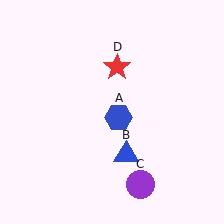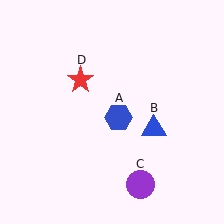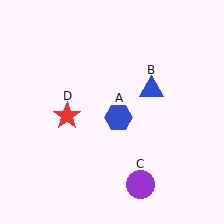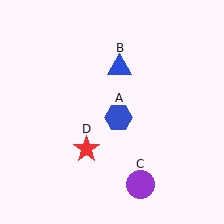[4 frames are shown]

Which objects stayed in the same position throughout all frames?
Blue hexagon (object A) and purple circle (object C) remained stationary.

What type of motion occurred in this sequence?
The blue triangle (object B), red star (object D) rotated counterclockwise around the center of the scene.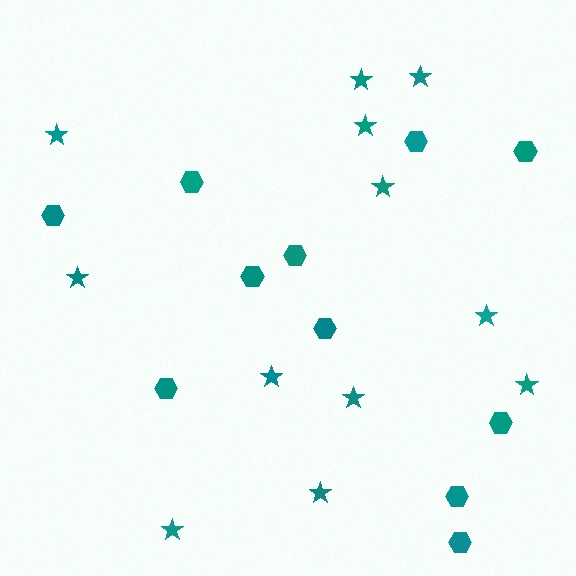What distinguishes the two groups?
There are 2 groups: one group of hexagons (11) and one group of stars (12).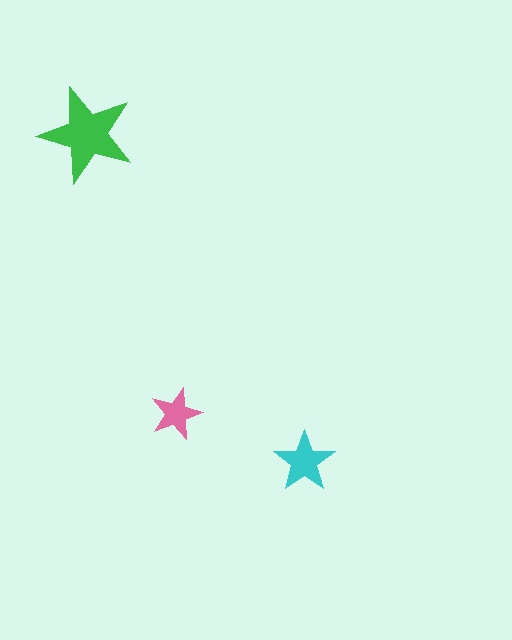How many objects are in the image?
There are 3 objects in the image.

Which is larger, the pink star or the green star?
The green one.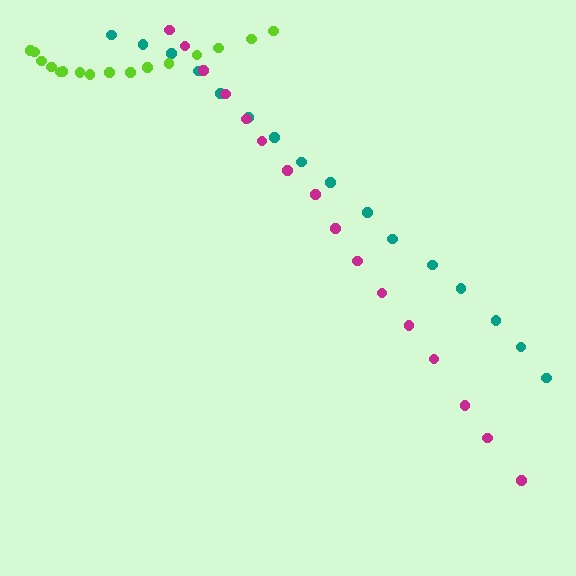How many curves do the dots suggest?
There are 3 distinct paths.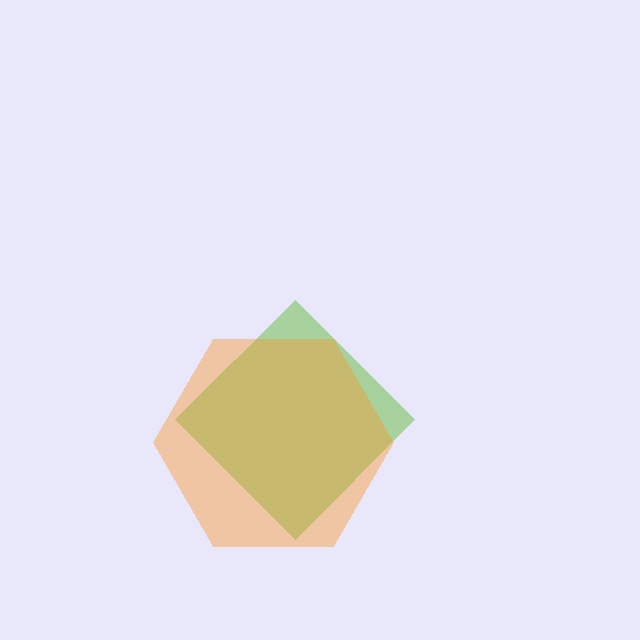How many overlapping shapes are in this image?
There are 2 overlapping shapes in the image.